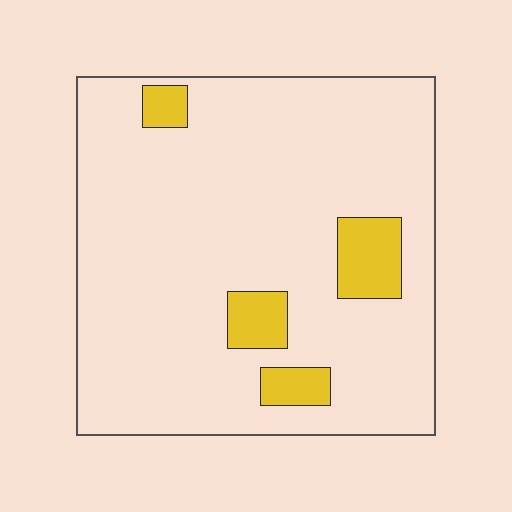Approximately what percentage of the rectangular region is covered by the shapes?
Approximately 10%.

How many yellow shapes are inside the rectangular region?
4.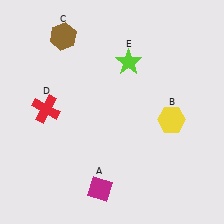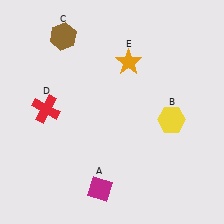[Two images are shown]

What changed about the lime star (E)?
In Image 1, E is lime. In Image 2, it changed to orange.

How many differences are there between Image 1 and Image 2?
There is 1 difference between the two images.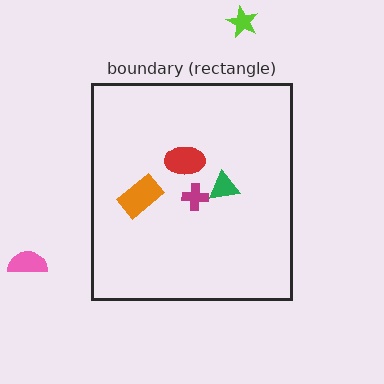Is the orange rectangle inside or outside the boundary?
Inside.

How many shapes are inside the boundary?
4 inside, 2 outside.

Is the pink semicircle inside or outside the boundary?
Outside.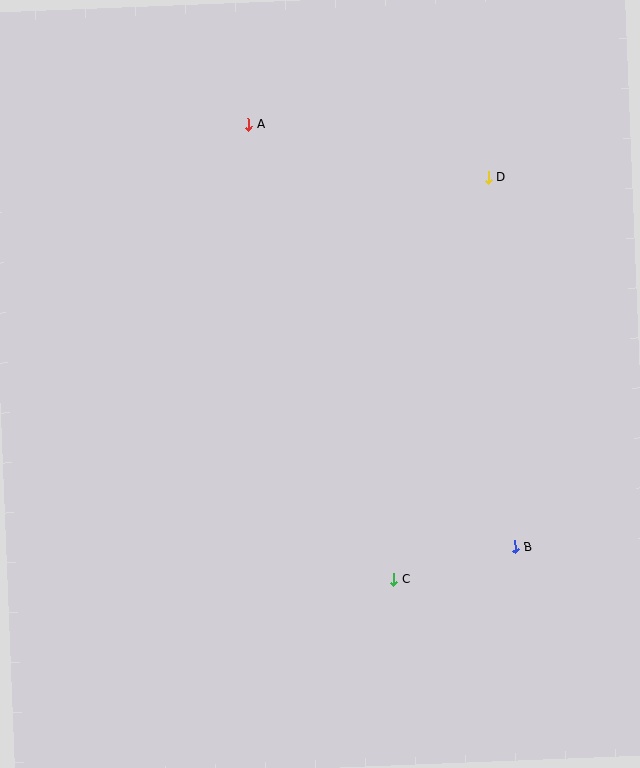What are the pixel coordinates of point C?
Point C is at (394, 580).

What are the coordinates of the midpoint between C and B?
The midpoint between C and B is at (455, 564).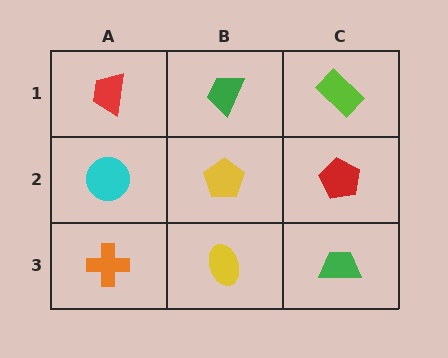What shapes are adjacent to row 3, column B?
A yellow pentagon (row 2, column B), an orange cross (row 3, column A), a green trapezoid (row 3, column C).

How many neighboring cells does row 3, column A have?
2.